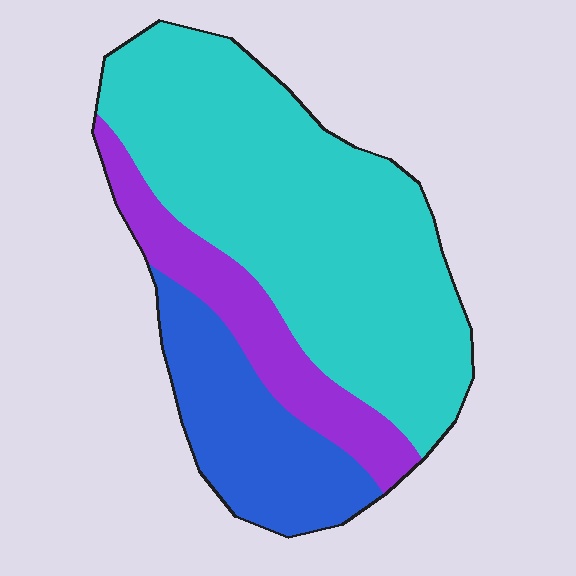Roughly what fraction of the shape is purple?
Purple covers 18% of the shape.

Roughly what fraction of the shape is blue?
Blue covers about 20% of the shape.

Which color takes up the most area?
Cyan, at roughly 60%.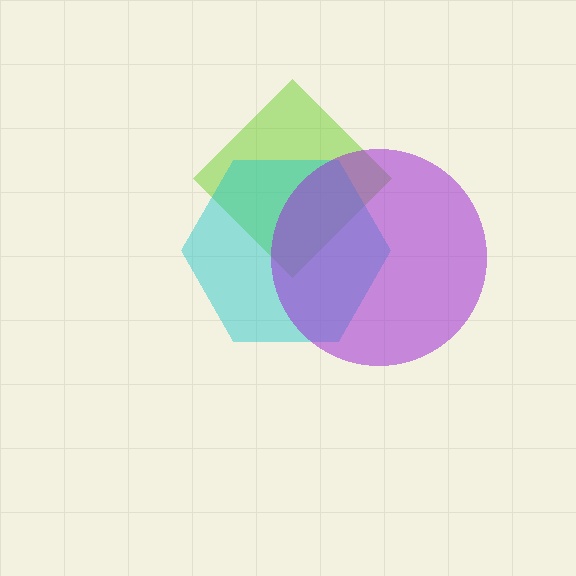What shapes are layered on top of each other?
The layered shapes are: a lime diamond, a cyan hexagon, a purple circle.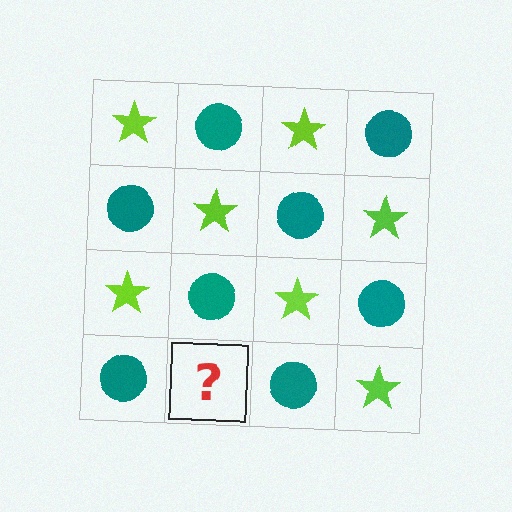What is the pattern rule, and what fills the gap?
The rule is that it alternates lime star and teal circle in a checkerboard pattern. The gap should be filled with a lime star.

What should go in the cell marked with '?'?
The missing cell should contain a lime star.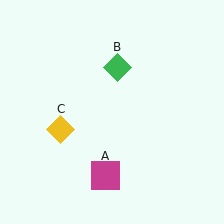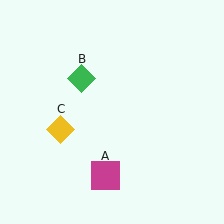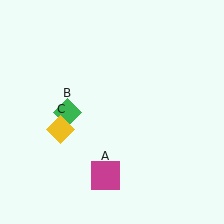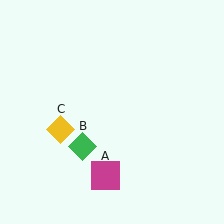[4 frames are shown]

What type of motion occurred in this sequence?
The green diamond (object B) rotated counterclockwise around the center of the scene.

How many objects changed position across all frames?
1 object changed position: green diamond (object B).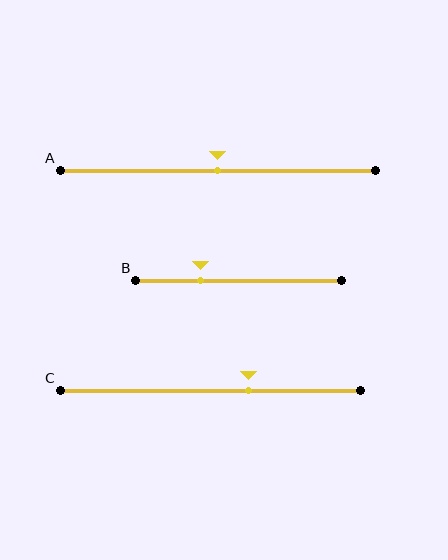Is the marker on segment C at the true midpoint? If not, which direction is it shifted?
No, the marker on segment C is shifted to the right by about 13% of the segment length.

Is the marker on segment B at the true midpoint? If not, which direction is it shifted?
No, the marker on segment B is shifted to the left by about 19% of the segment length.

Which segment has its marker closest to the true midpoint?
Segment A has its marker closest to the true midpoint.